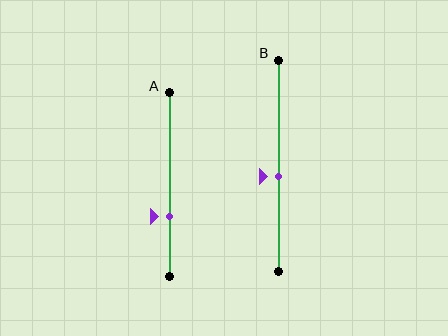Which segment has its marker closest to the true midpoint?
Segment B has its marker closest to the true midpoint.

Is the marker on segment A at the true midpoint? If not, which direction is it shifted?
No, the marker on segment A is shifted downward by about 18% of the segment length.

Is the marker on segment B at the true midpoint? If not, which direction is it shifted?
No, the marker on segment B is shifted downward by about 5% of the segment length.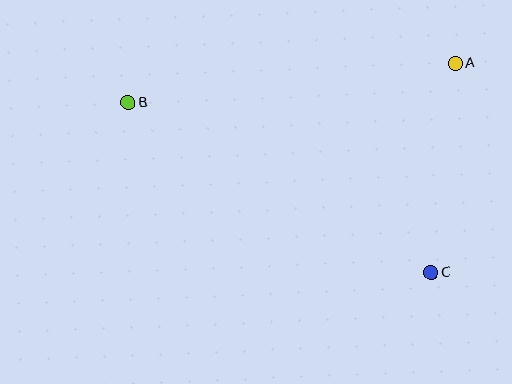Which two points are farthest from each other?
Points B and C are farthest from each other.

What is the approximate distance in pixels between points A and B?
The distance between A and B is approximately 329 pixels.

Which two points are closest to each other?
Points A and C are closest to each other.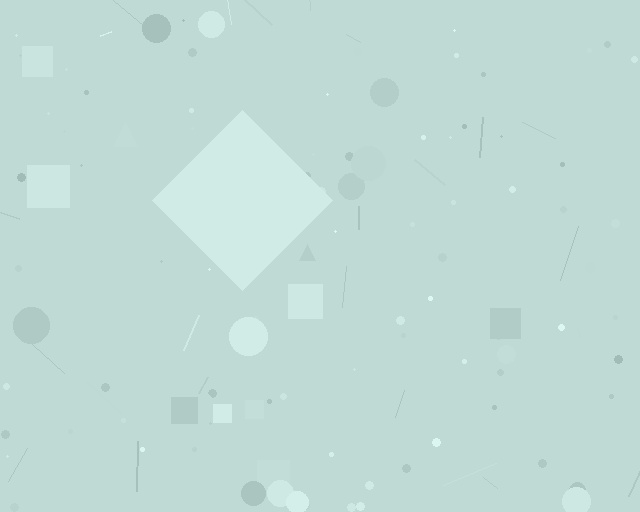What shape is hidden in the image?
A diamond is hidden in the image.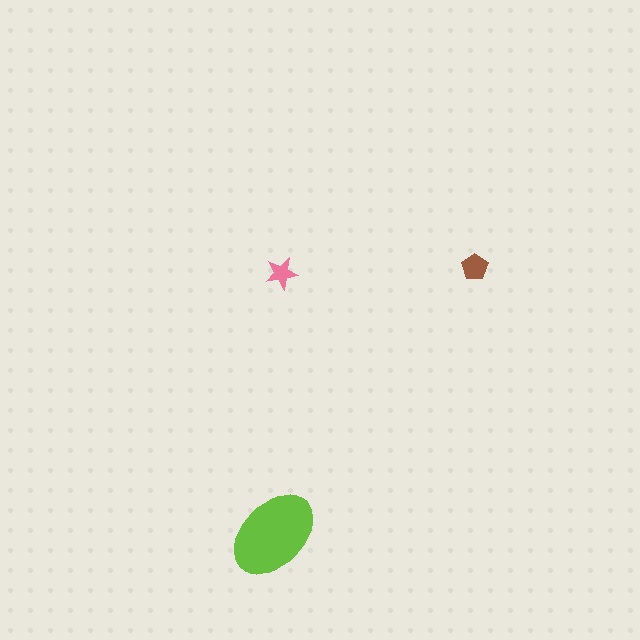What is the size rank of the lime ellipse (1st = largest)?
1st.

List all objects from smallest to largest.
The pink star, the brown pentagon, the lime ellipse.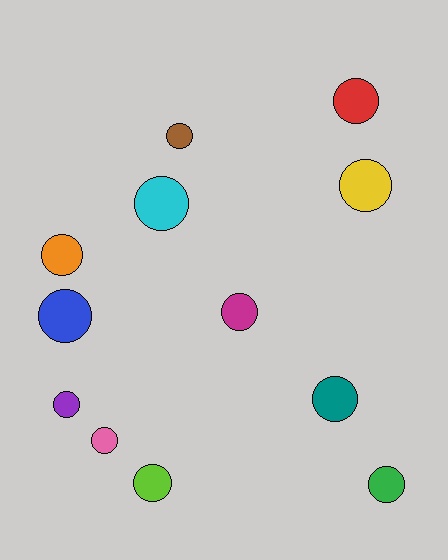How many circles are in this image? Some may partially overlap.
There are 12 circles.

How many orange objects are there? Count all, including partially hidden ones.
There is 1 orange object.